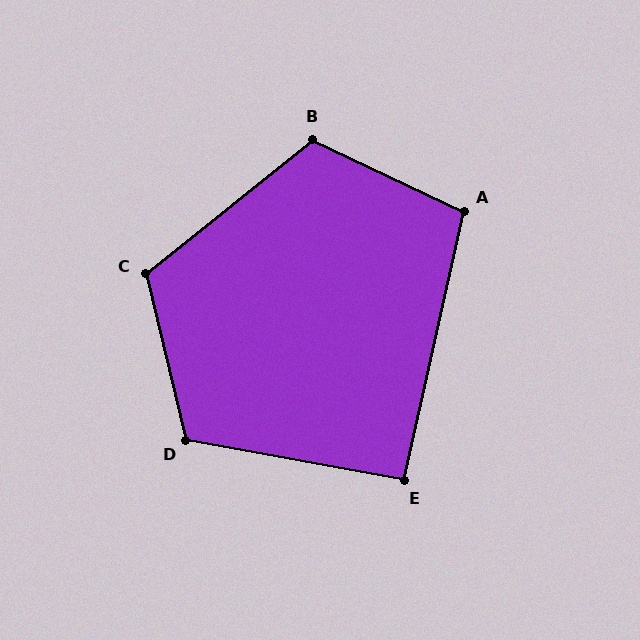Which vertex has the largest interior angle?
B, at approximately 116 degrees.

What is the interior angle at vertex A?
Approximately 103 degrees (obtuse).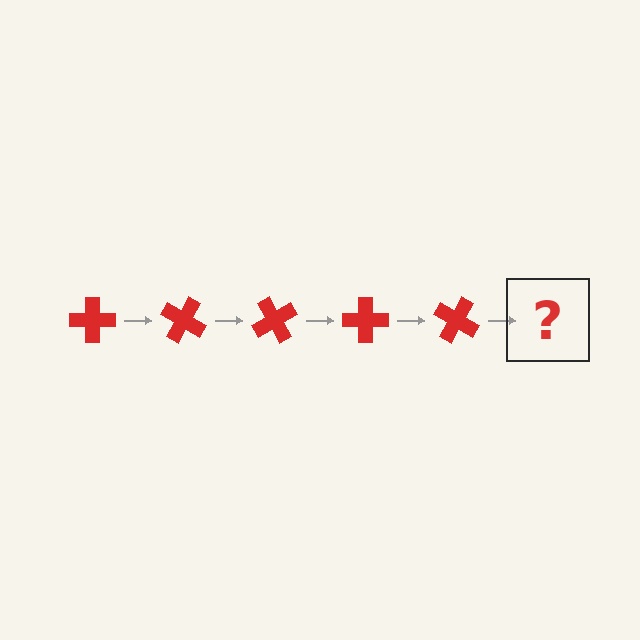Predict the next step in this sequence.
The next step is a red cross rotated 150 degrees.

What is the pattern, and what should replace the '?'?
The pattern is that the cross rotates 30 degrees each step. The '?' should be a red cross rotated 150 degrees.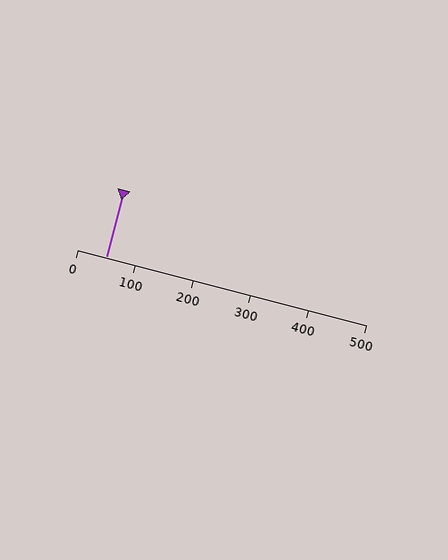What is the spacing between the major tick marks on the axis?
The major ticks are spaced 100 apart.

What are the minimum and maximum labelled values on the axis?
The axis runs from 0 to 500.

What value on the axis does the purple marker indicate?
The marker indicates approximately 50.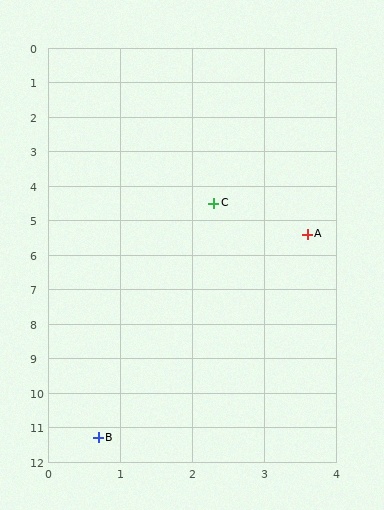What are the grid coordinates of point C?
Point C is at approximately (2.3, 4.5).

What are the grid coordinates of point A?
Point A is at approximately (3.6, 5.4).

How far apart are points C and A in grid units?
Points C and A are about 1.6 grid units apart.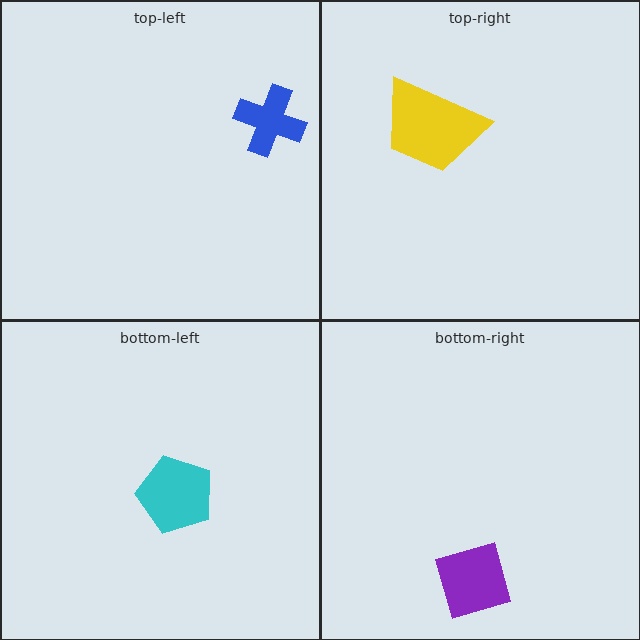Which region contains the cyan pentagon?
The bottom-left region.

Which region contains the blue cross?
The top-left region.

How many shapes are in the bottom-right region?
1.